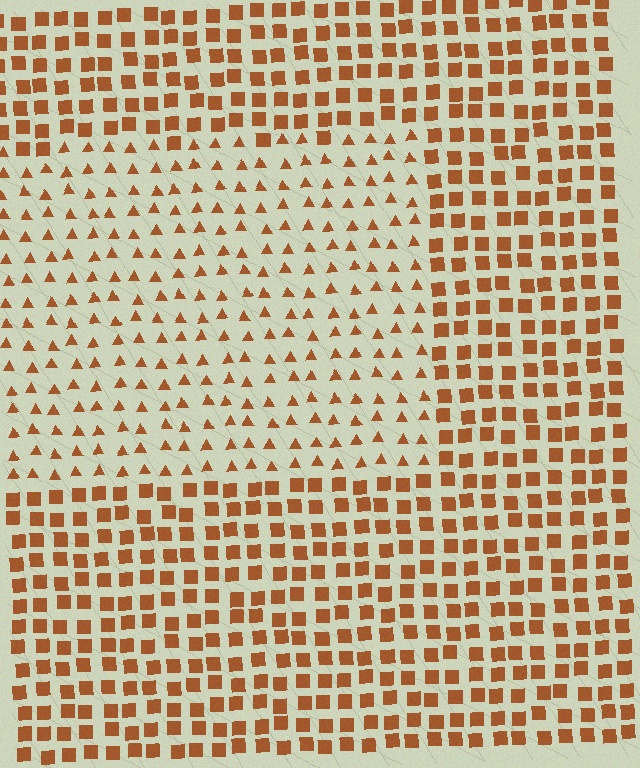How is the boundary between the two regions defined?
The boundary is defined by a change in element shape: triangles inside vs. squares outside. All elements share the same color and spacing.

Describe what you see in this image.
The image is filled with small brown elements arranged in a uniform grid. A rectangle-shaped region contains triangles, while the surrounding area contains squares. The boundary is defined purely by the change in element shape.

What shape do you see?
I see a rectangle.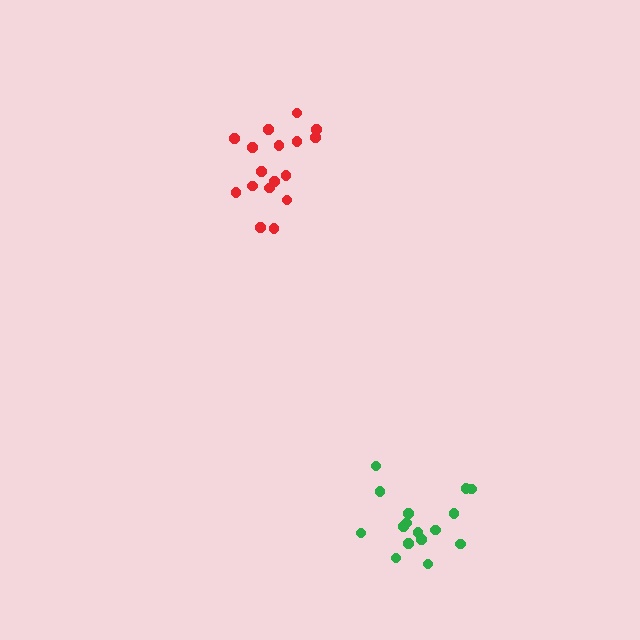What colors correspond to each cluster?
The clusters are colored: green, red.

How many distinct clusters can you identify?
There are 2 distinct clusters.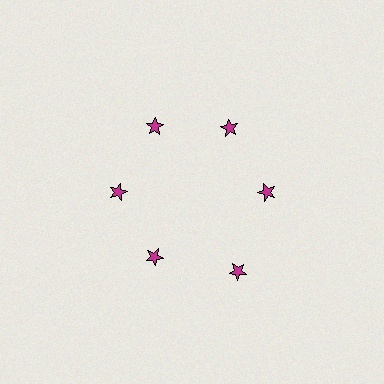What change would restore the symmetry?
The symmetry would be restored by moving it inward, back onto the ring so that all 6 stars sit at equal angles and equal distance from the center.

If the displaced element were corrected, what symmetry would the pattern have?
It would have 6-fold rotational symmetry — the pattern would map onto itself every 60 degrees.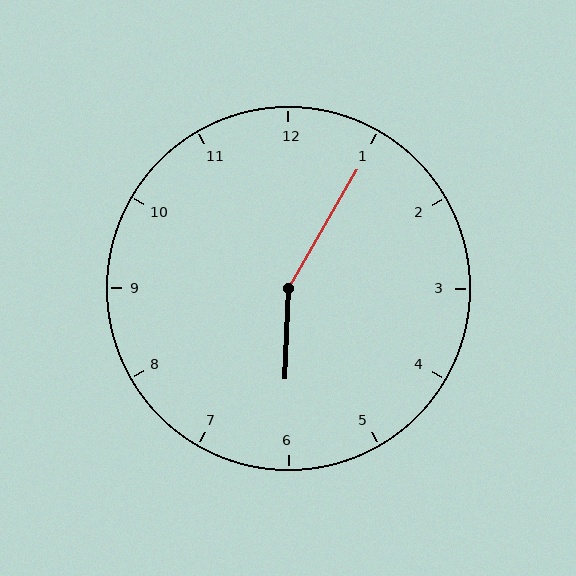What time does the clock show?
6:05.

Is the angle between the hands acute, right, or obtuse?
It is obtuse.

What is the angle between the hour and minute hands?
Approximately 152 degrees.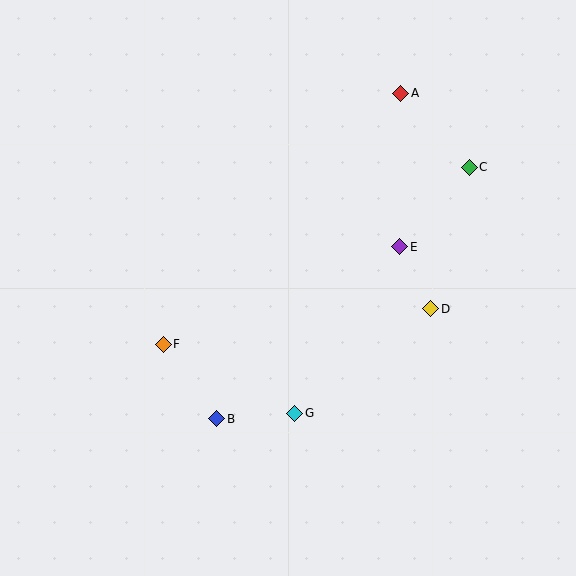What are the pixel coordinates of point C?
Point C is at (469, 167).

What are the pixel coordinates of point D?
Point D is at (431, 309).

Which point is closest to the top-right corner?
Point C is closest to the top-right corner.